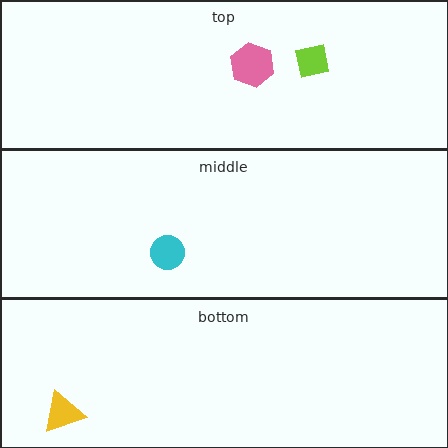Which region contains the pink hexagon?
The top region.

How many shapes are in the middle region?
1.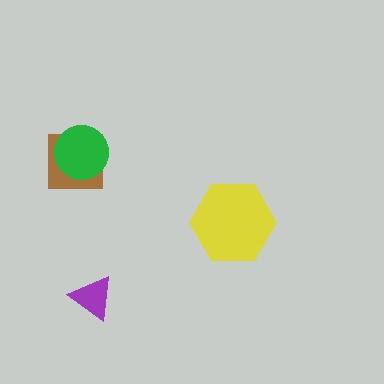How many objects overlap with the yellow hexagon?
0 objects overlap with the yellow hexagon.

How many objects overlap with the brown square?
1 object overlaps with the brown square.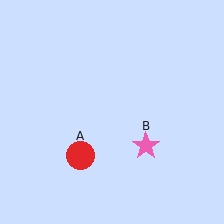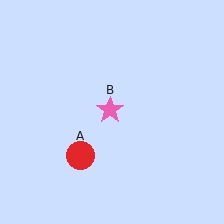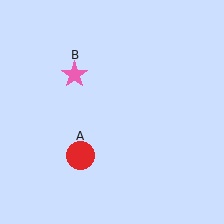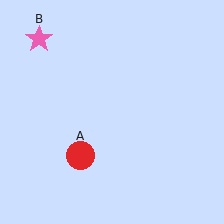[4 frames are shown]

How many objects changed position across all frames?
1 object changed position: pink star (object B).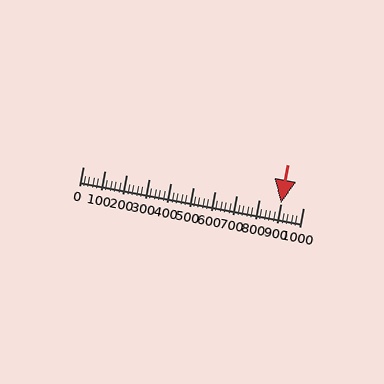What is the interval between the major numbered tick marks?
The major tick marks are spaced 100 units apart.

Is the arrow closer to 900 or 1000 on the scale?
The arrow is closer to 900.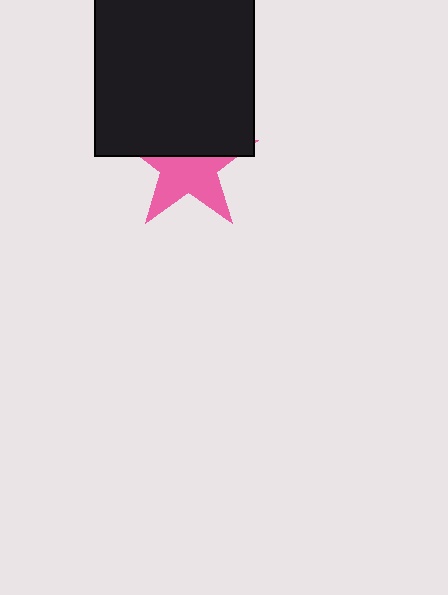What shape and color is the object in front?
The object in front is a black square.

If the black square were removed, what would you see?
You would see the complete pink star.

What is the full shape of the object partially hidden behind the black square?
The partially hidden object is a pink star.